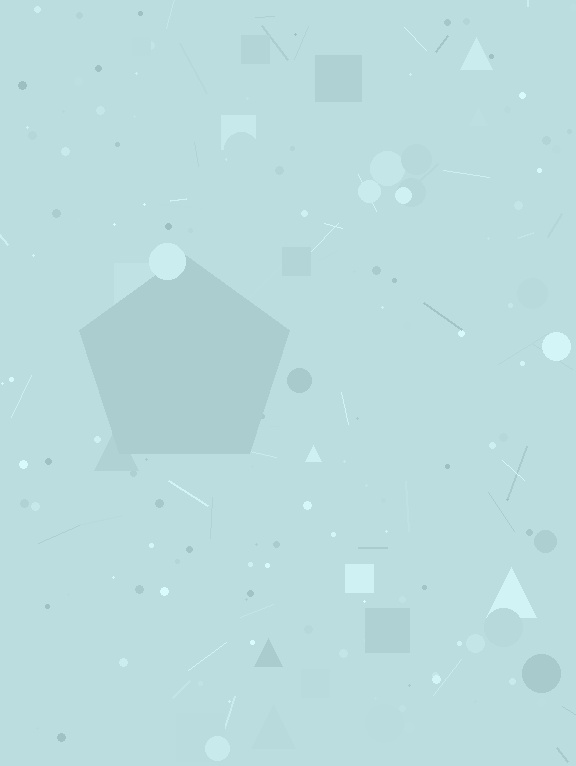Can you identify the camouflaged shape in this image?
The camouflaged shape is a pentagon.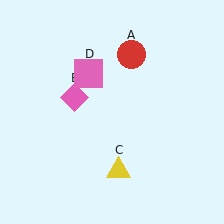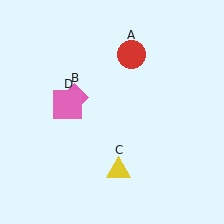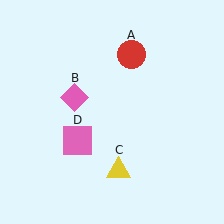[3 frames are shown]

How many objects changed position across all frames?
1 object changed position: pink square (object D).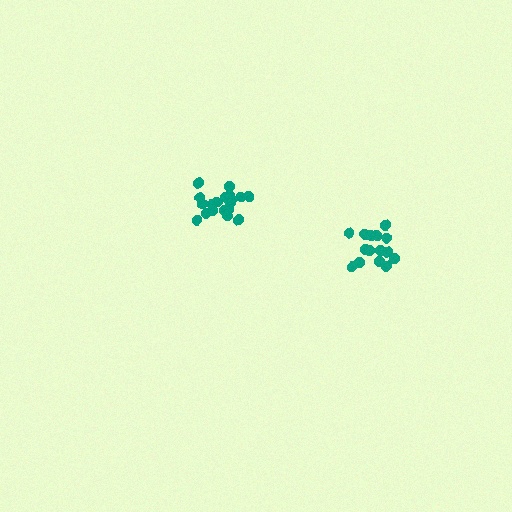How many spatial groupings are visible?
There are 2 spatial groupings.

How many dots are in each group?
Group 1: 19 dots, Group 2: 15 dots (34 total).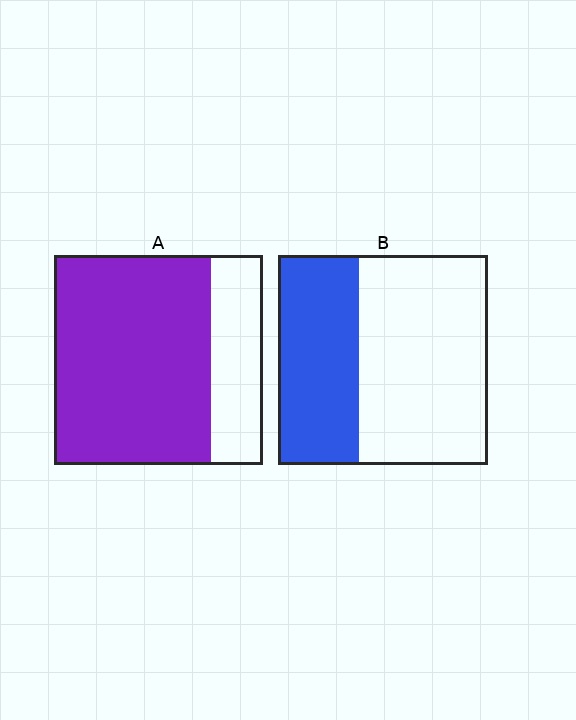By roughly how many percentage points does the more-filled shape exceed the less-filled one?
By roughly 35 percentage points (A over B).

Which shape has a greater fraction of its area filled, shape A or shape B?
Shape A.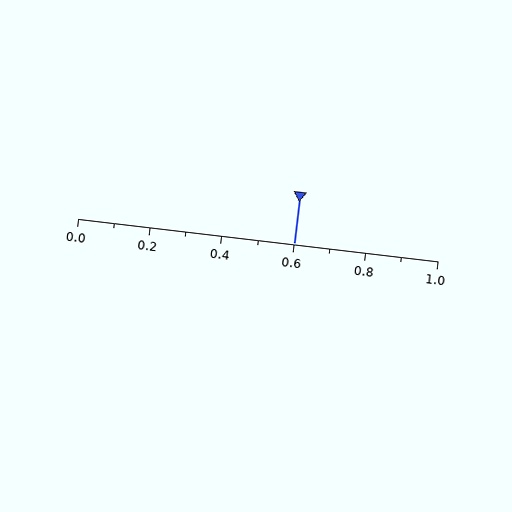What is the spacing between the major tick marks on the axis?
The major ticks are spaced 0.2 apart.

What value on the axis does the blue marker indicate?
The marker indicates approximately 0.6.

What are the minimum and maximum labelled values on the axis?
The axis runs from 0.0 to 1.0.